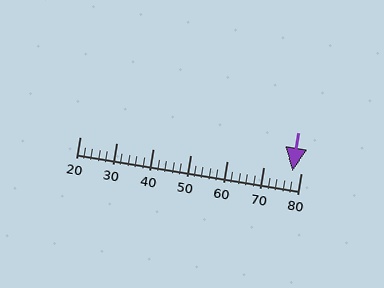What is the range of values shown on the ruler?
The ruler shows values from 20 to 80.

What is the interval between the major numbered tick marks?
The major tick marks are spaced 10 units apart.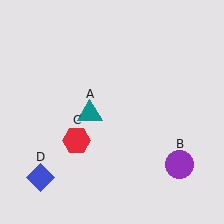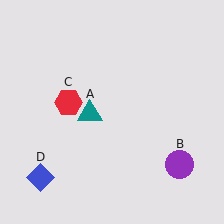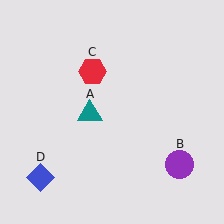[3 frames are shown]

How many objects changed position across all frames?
1 object changed position: red hexagon (object C).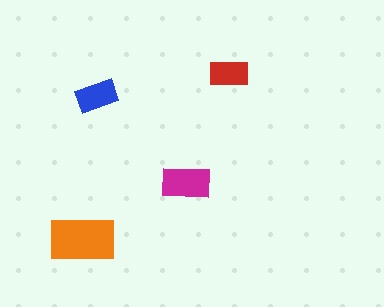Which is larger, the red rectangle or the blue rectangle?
The blue one.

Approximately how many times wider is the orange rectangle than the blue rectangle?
About 1.5 times wider.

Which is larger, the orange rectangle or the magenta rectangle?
The orange one.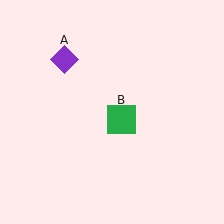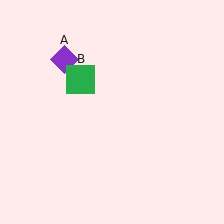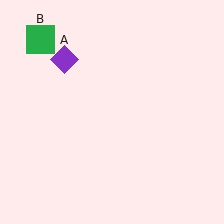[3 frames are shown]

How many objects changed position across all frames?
1 object changed position: green square (object B).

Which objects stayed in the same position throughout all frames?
Purple diamond (object A) remained stationary.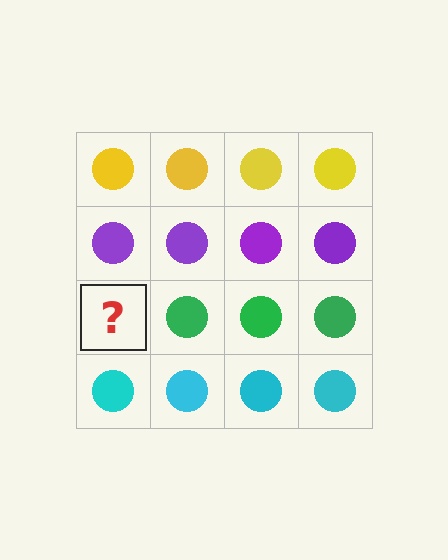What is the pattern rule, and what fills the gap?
The rule is that each row has a consistent color. The gap should be filled with a green circle.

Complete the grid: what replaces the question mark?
The question mark should be replaced with a green circle.